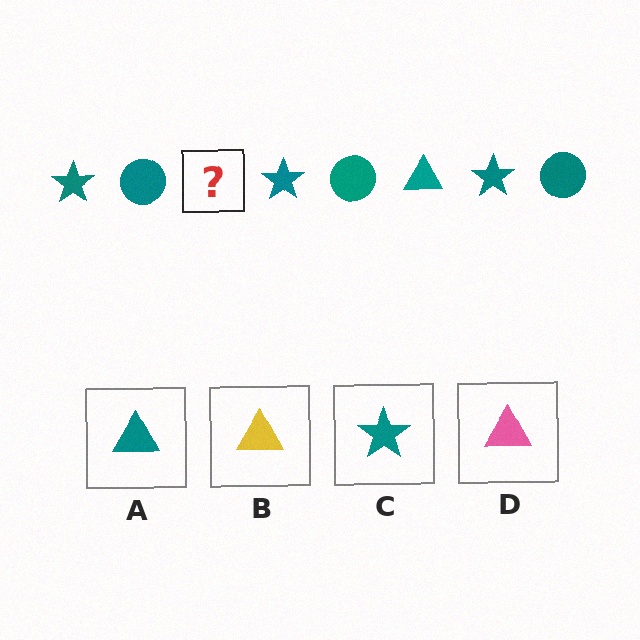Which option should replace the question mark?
Option A.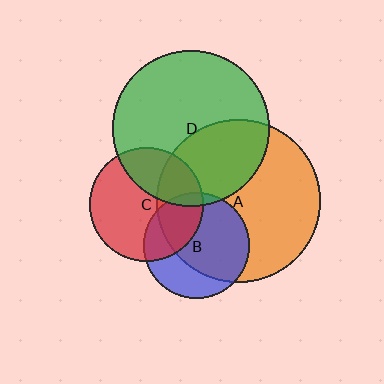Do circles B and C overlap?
Yes.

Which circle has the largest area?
Circle A (orange).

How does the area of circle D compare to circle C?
Approximately 1.9 times.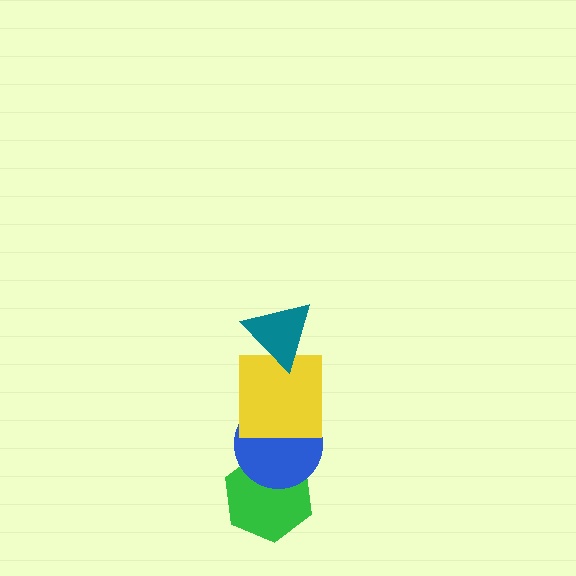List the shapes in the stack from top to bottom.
From top to bottom: the teal triangle, the yellow square, the blue circle, the green hexagon.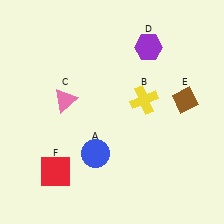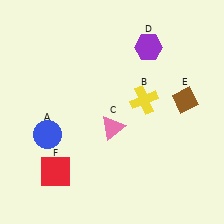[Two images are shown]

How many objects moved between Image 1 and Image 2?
2 objects moved between the two images.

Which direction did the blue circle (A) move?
The blue circle (A) moved left.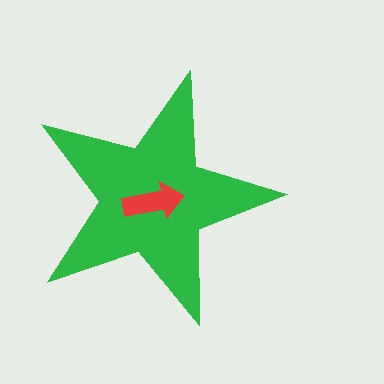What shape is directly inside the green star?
The red arrow.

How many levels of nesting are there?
2.